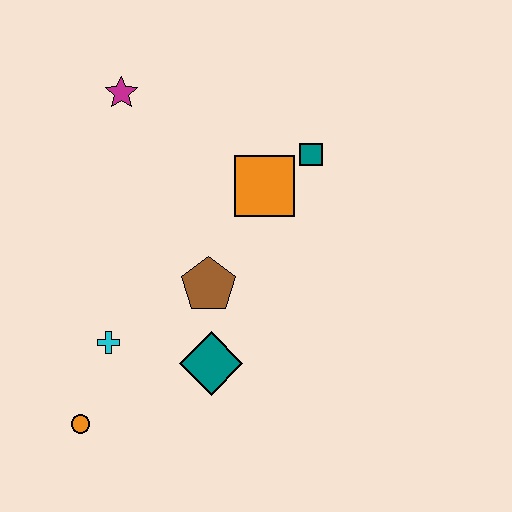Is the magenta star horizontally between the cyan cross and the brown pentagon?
Yes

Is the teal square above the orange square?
Yes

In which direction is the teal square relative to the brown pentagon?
The teal square is above the brown pentagon.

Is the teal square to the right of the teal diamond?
Yes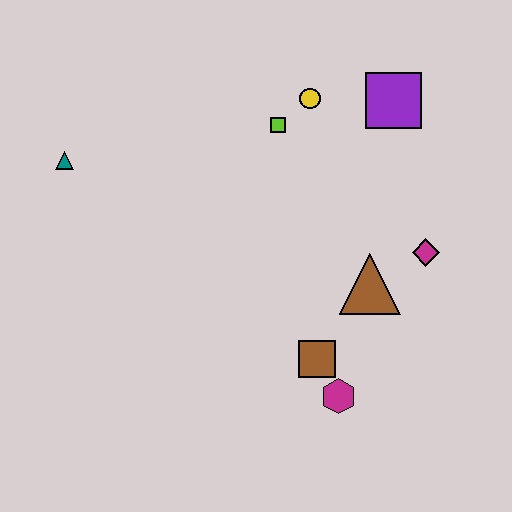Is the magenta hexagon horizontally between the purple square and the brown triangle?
No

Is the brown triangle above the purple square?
No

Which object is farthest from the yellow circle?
The magenta hexagon is farthest from the yellow circle.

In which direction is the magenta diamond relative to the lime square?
The magenta diamond is to the right of the lime square.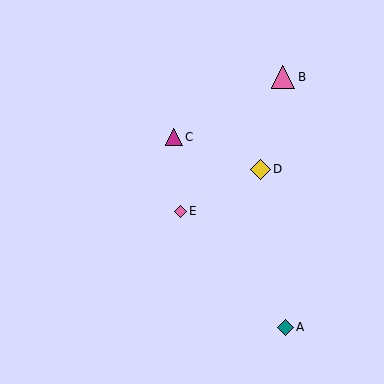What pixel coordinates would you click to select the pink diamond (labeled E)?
Click at (180, 211) to select the pink diamond E.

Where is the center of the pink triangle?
The center of the pink triangle is at (283, 77).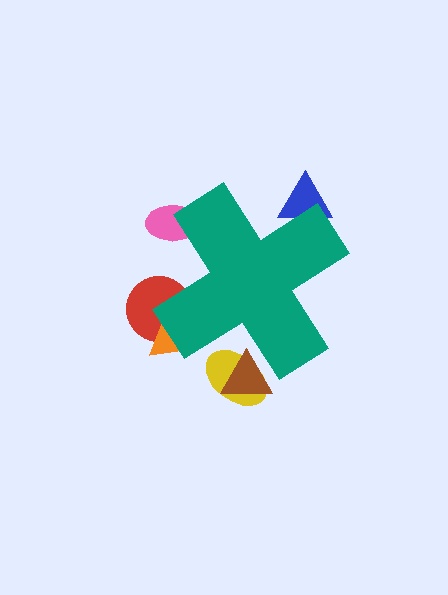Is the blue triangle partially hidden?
Yes, the blue triangle is partially hidden behind the teal cross.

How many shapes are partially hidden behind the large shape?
6 shapes are partially hidden.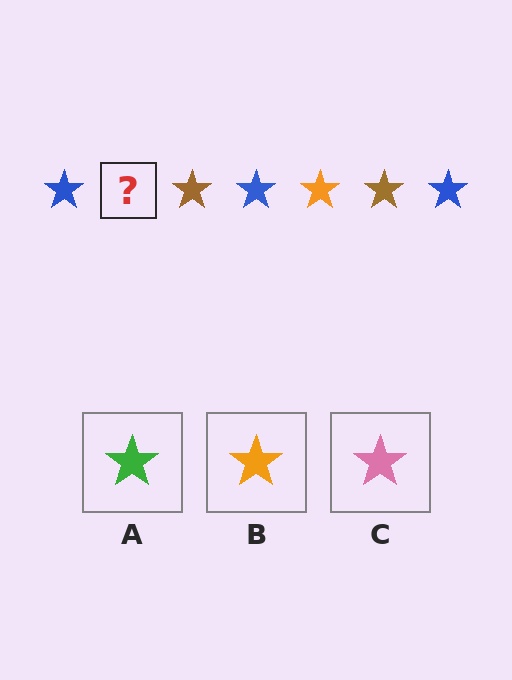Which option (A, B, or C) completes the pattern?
B.